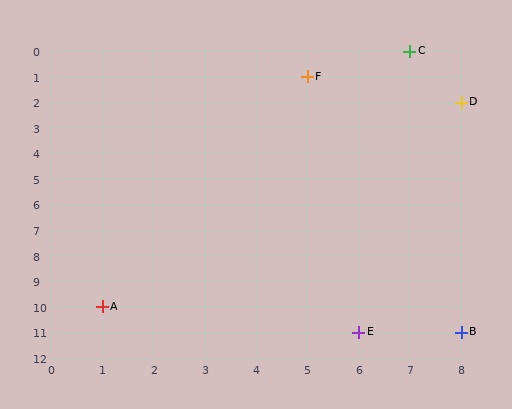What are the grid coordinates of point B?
Point B is at grid coordinates (8, 11).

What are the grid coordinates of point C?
Point C is at grid coordinates (7, 0).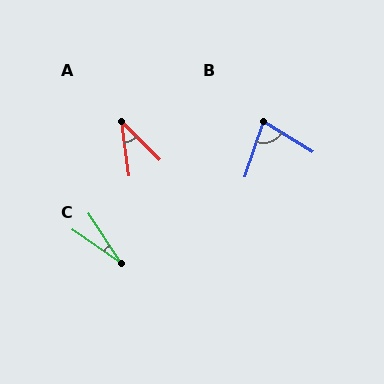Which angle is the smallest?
C, at approximately 22 degrees.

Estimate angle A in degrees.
Approximately 37 degrees.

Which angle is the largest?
B, at approximately 77 degrees.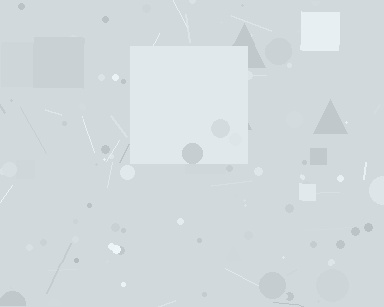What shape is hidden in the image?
A square is hidden in the image.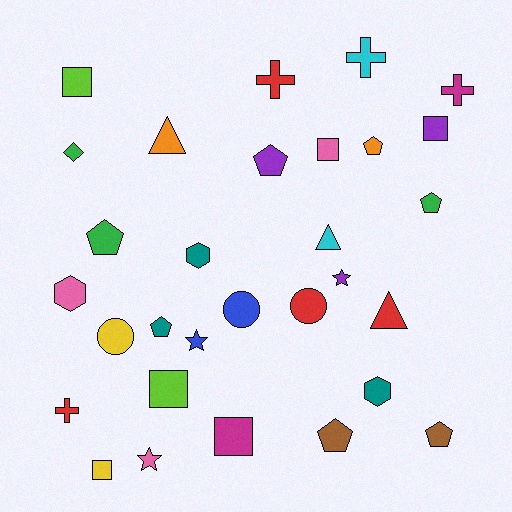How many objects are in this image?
There are 30 objects.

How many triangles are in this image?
There are 3 triangles.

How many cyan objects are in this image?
There are 2 cyan objects.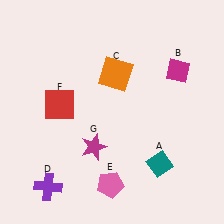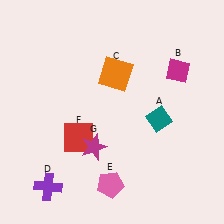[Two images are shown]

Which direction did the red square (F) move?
The red square (F) moved down.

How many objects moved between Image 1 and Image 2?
2 objects moved between the two images.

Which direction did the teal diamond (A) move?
The teal diamond (A) moved up.